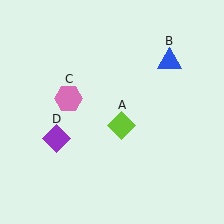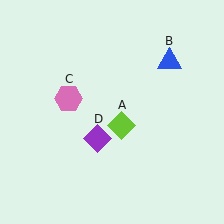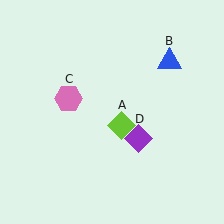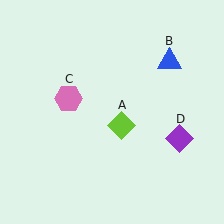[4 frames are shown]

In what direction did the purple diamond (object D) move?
The purple diamond (object D) moved right.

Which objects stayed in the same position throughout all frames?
Lime diamond (object A) and blue triangle (object B) and pink hexagon (object C) remained stationary.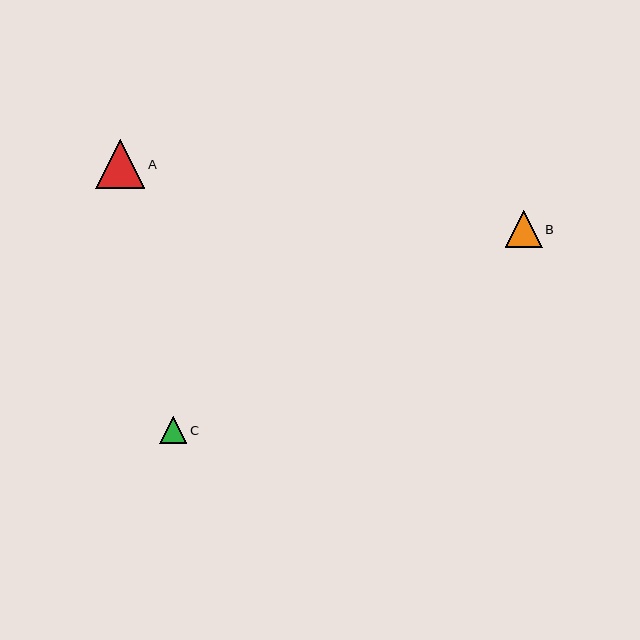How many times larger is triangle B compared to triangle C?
Triangle B is approximately 1.4 times the size of triangle C.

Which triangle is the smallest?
Triangle C is the smallest with a size of approximately 27 pixels.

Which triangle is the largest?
Triangle A is the largest with a size of approximately 49 pixels.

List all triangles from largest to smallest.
From largest to smallest: A, B, C.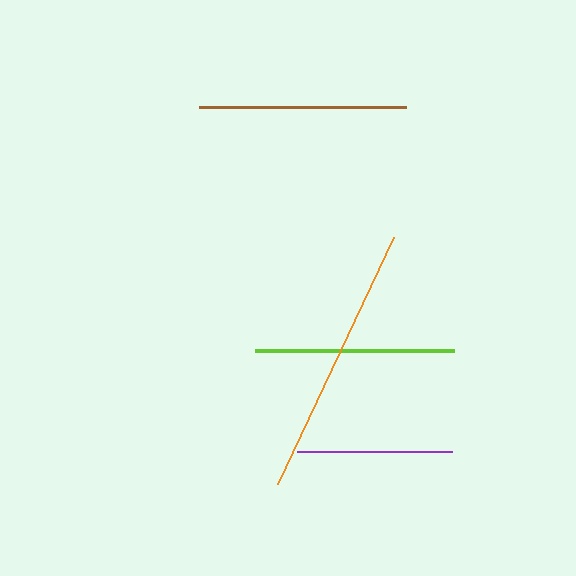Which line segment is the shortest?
The purple line is the shortest at approximately 155 pixels.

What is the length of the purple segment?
The purple segment is approximately 155 pixels long.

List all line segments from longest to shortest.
From longest to shortest: orange, brown, lime, purple.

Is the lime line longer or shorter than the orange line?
The orange line is longer than the lime line.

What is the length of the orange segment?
The orange segment is approximately 272 pixels long.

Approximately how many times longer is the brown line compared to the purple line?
The brown line is approximately 1.3 times the length of the purple line.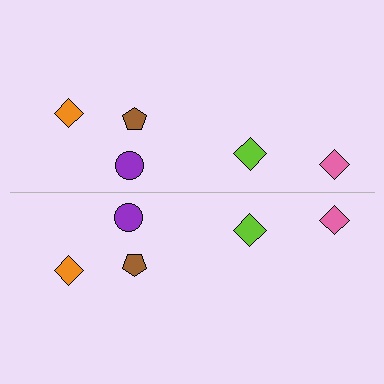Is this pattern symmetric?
Yes, this pattern has bilateral (reflection) symmetry.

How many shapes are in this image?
There are 10 shapes in this image.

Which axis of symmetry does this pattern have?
The pattern has a horizontal axis of symmetry running through the center of the image.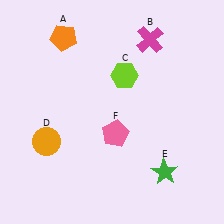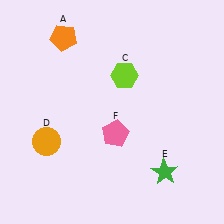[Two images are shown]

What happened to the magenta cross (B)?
The magenta cross (B) was removed in Image 2. It was in the top-right area of Image 1.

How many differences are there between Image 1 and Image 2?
There is 1 difference between the two images.